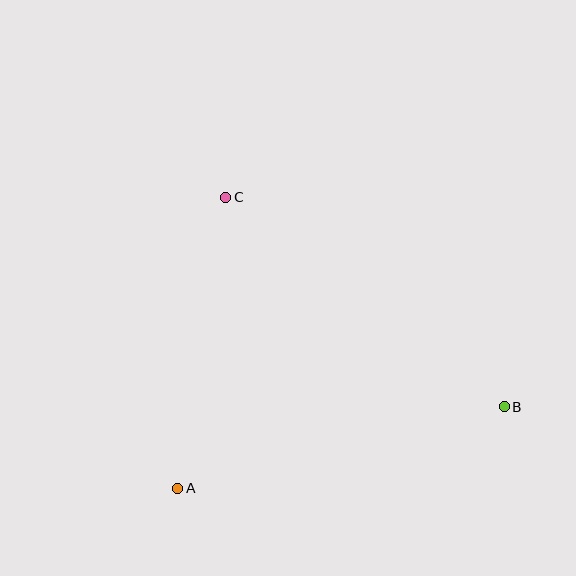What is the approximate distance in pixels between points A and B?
The distance between A and B is approximately 336 pixels.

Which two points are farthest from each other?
Points B and C are farthest from each other.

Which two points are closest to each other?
Points A and C are closest to each other.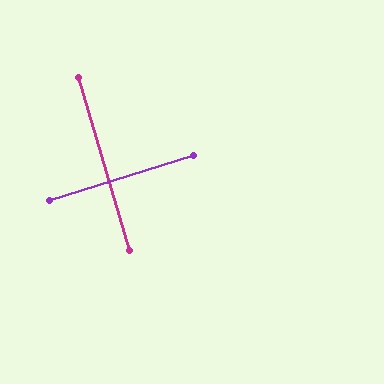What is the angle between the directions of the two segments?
Approximately 89 degrees.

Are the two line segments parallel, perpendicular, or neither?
Perpendicular — they meet at approximately 89°.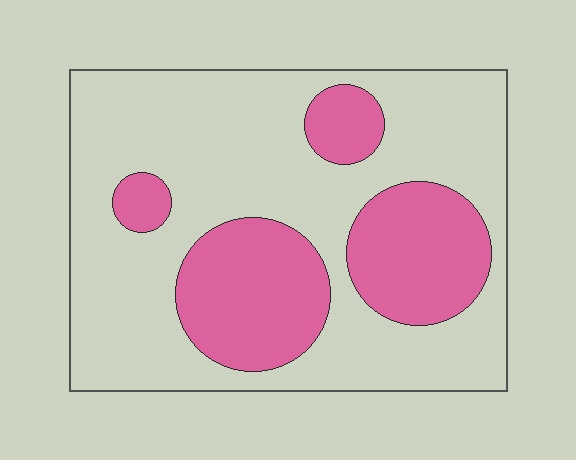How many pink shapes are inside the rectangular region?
4.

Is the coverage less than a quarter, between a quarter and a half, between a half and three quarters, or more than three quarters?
Between a quarter and a half.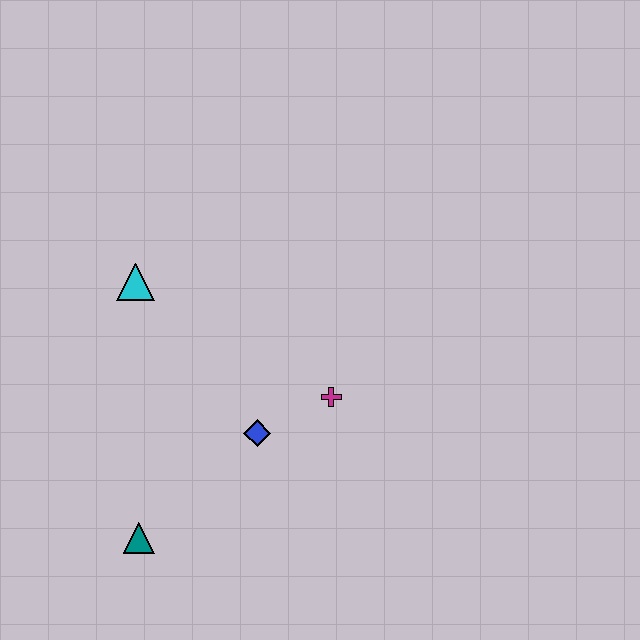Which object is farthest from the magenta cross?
The teal triangle is farthest from the magenta cross.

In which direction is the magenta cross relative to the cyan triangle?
The magenta cross is to the right of the cyan triangle.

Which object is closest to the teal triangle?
The blue diamond is closest to the teal triangle.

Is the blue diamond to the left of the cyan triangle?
No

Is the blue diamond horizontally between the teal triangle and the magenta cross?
Yes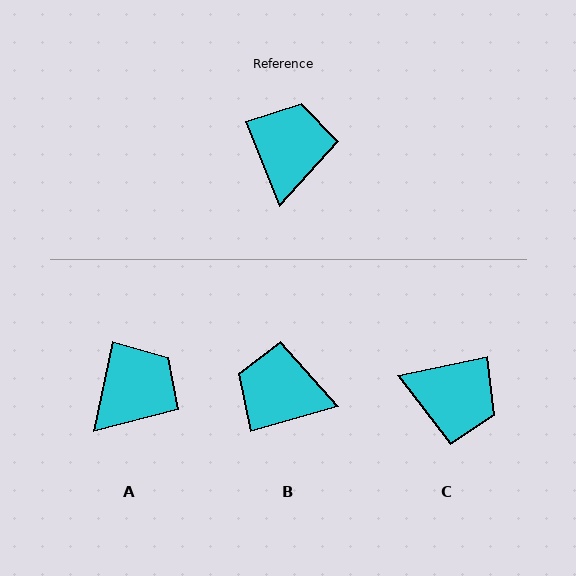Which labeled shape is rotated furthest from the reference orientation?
C, about 100 degrees away.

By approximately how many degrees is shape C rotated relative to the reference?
Approximately 100 degrees clockwise.